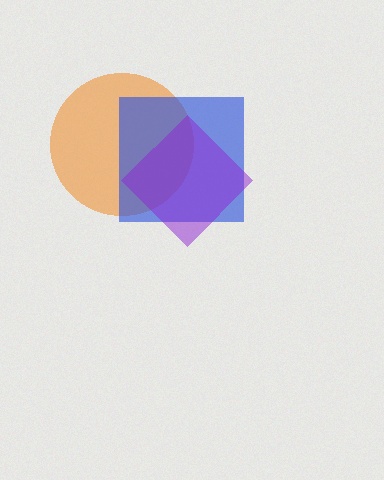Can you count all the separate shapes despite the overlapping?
Yes, there are 3 separate shapes.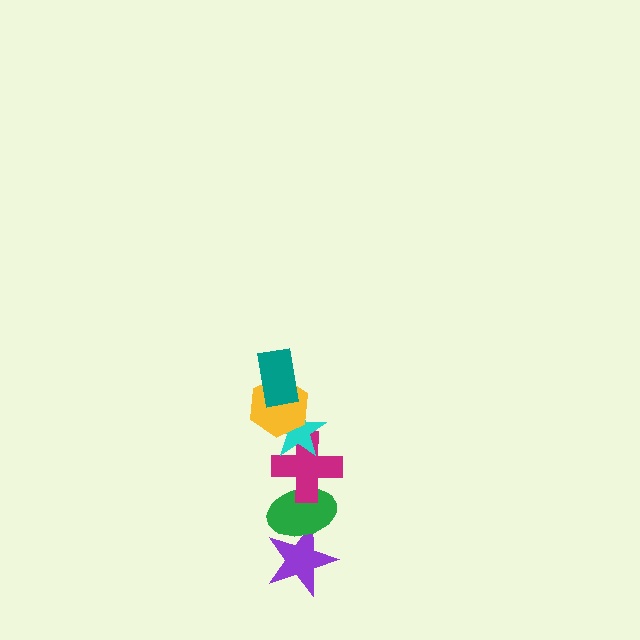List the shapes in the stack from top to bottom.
From top to bottom: the teal rectangle, the yellow hexagon, the cyan star, the magenta cross, the green ellipse, the purple star.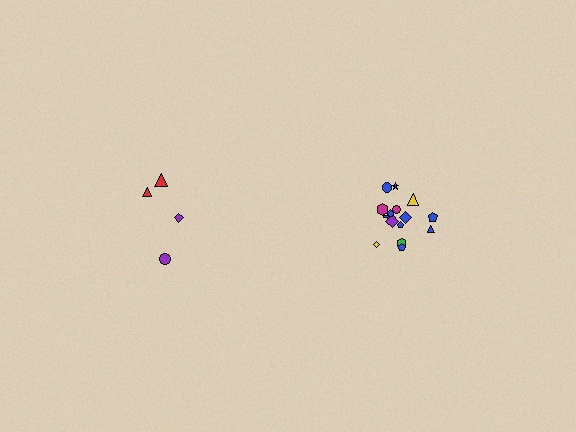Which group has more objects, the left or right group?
The right group.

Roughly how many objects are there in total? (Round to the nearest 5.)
Roughly 20 objects in total.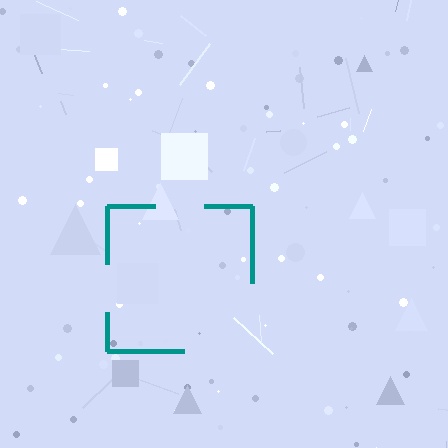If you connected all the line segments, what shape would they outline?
They would outline a square.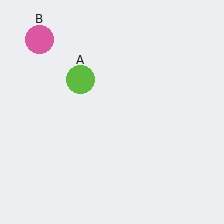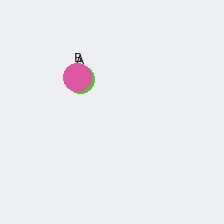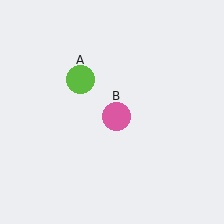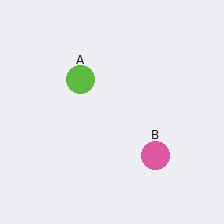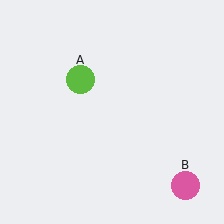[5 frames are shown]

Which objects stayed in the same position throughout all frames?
Lime circle (object A) remained stationary.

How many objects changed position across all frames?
1 object changed position: pink circle (object B).